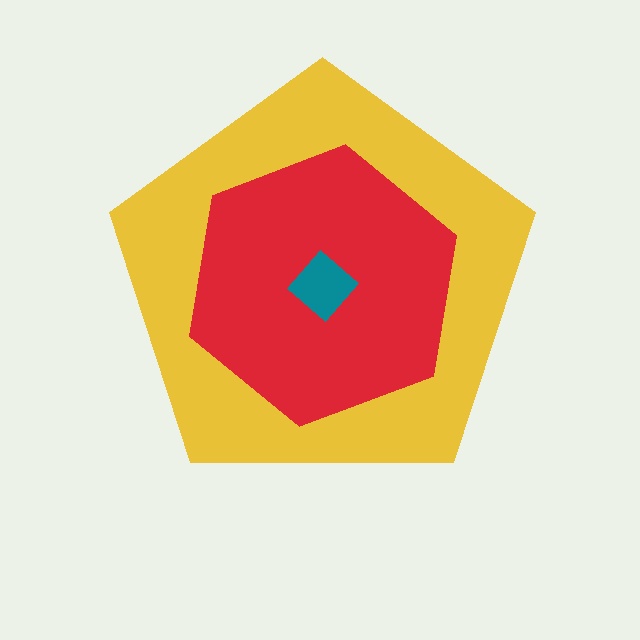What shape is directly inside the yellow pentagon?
The red hexagon.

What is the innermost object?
The teal diamond.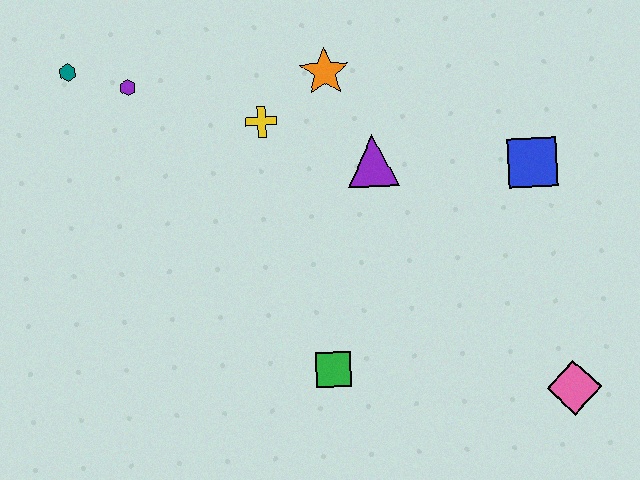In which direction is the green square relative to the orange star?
The green square is below the orange star.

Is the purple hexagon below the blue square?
No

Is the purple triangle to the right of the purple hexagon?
Yes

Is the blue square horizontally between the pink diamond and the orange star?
Yes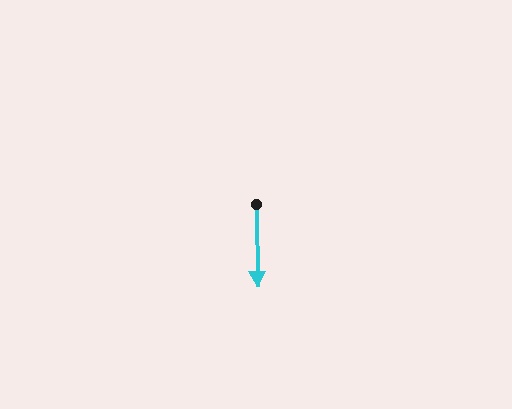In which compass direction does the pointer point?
South.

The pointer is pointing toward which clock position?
Roughly 6 o'clock.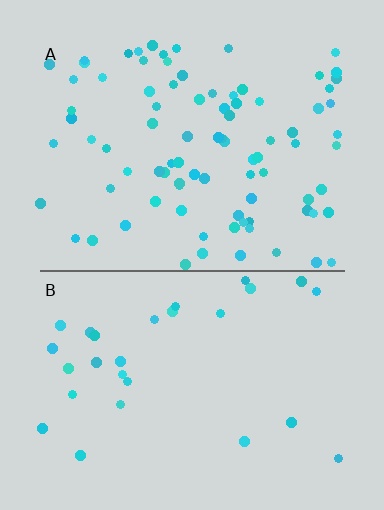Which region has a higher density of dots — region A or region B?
A (the top).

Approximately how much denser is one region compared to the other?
Approximately 3.0× — region A over region B.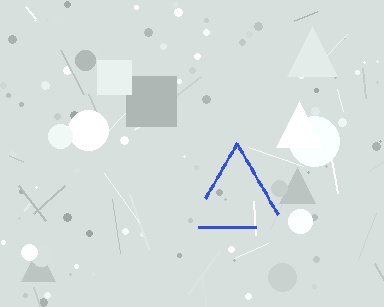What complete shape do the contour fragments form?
The contour fragments form a triangle.